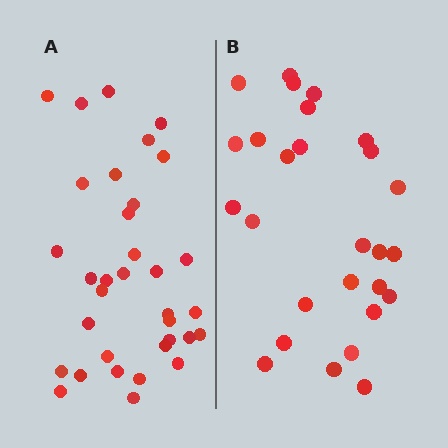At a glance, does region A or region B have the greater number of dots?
Region A (the left region) has more dots.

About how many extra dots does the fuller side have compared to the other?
Region A has roughly 8 or so more dots than region B.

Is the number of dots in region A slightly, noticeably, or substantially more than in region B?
Region A has noticeably more, but not dramatically so. The ratio is roughly 1.3 to 1.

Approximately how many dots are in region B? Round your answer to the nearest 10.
About 30 dots. (The exact count is 27, which rounds to 30.)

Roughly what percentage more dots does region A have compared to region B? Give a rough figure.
About 25% more.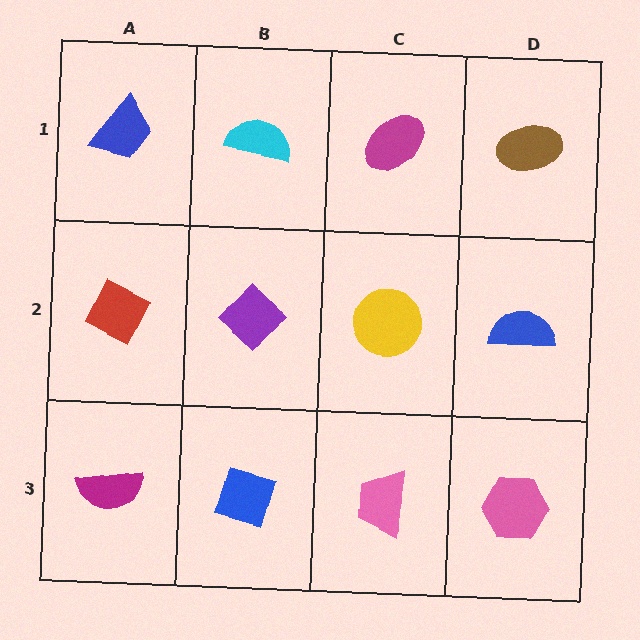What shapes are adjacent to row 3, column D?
A blue semicircle (row 2, column D), a pink trapezoid (row 3, column C).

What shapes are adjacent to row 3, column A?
A red diamond (row 2, column A), a blue diamond (row 3, column B).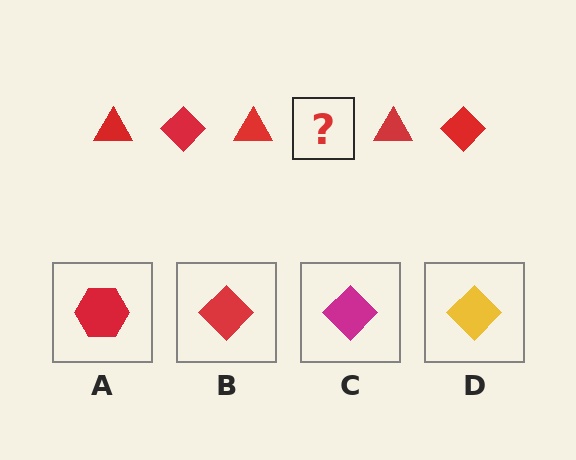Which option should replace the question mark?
Option B.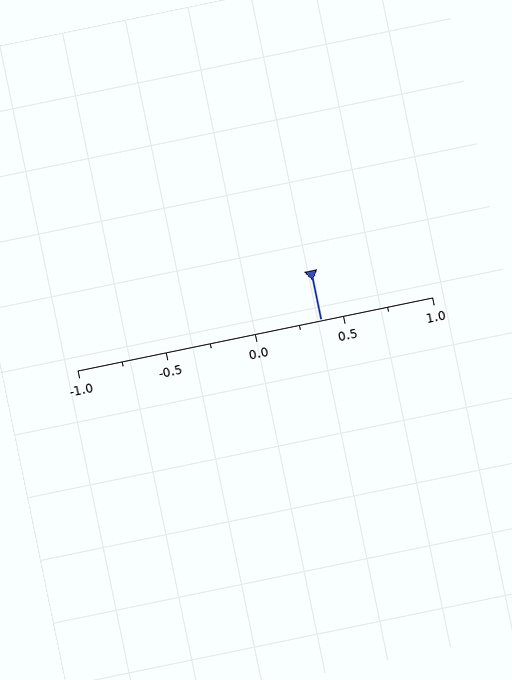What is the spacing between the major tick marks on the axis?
The major ticks are spaced 0.5 apart.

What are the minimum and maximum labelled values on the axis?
The axis runs from -1.0 to 1.0.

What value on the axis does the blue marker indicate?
The marker indicates approximately 0.38.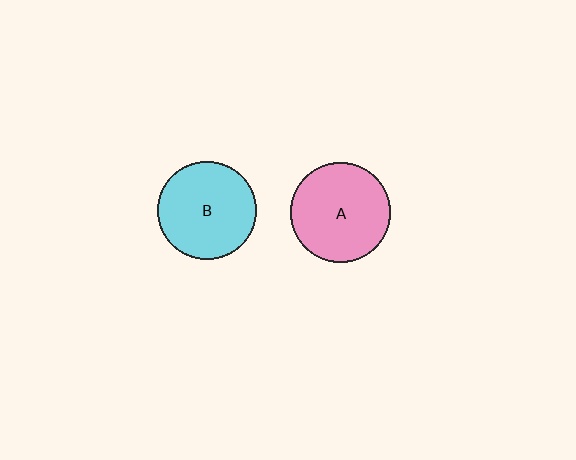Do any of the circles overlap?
No, none of the circles overlap.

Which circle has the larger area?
Circle A (pink).